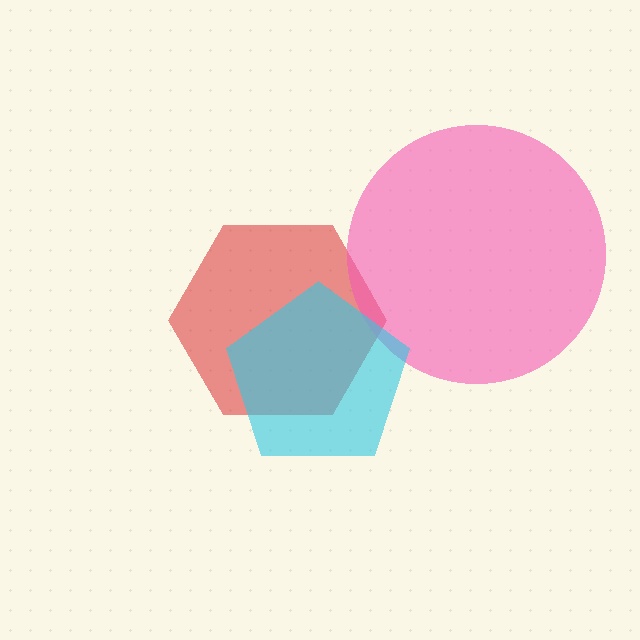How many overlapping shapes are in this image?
There are 3 overlapping shapes in the image.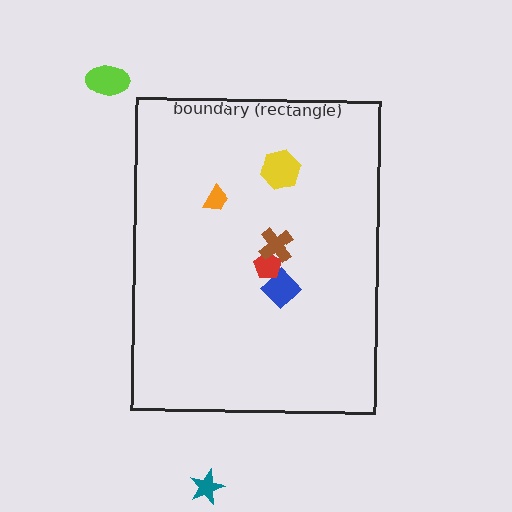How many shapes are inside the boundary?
5 inside, 2 outside.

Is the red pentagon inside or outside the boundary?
Inside.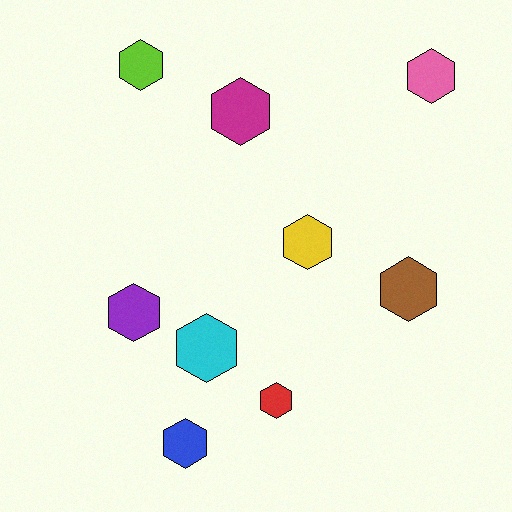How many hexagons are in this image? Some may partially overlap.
There are 9 hexagons.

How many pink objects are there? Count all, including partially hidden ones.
There is 1 pink object.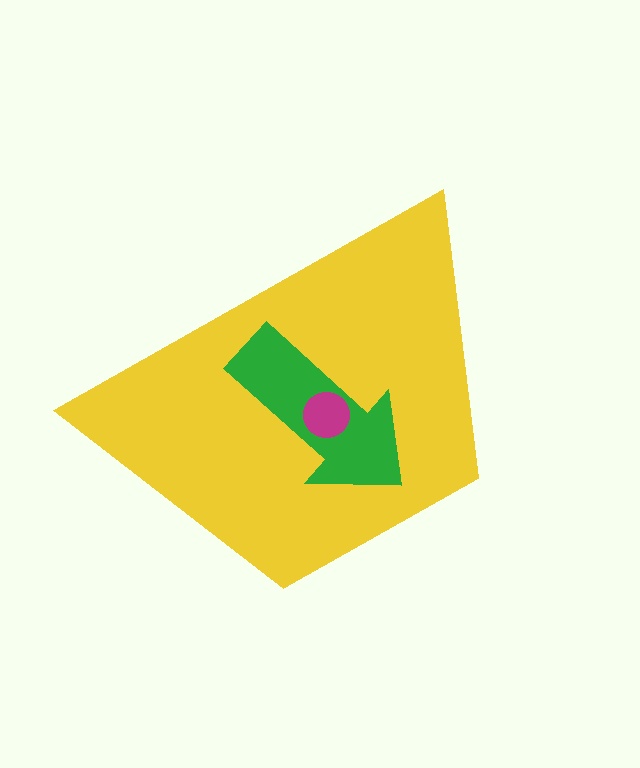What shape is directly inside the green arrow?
The magenta circle.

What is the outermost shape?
The yellow trapezoid.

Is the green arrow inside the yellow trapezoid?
Yes.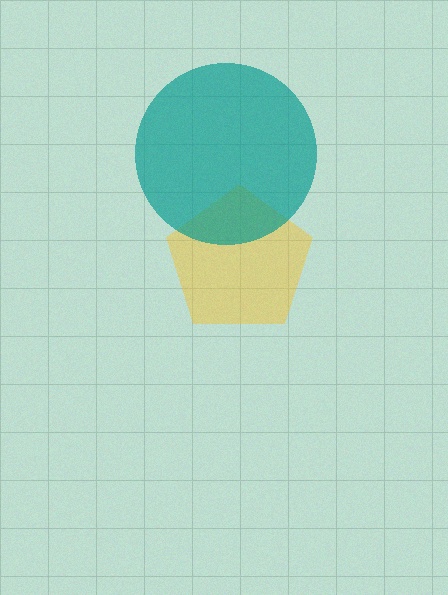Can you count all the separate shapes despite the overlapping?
Yes, there are 2 separate shapes.